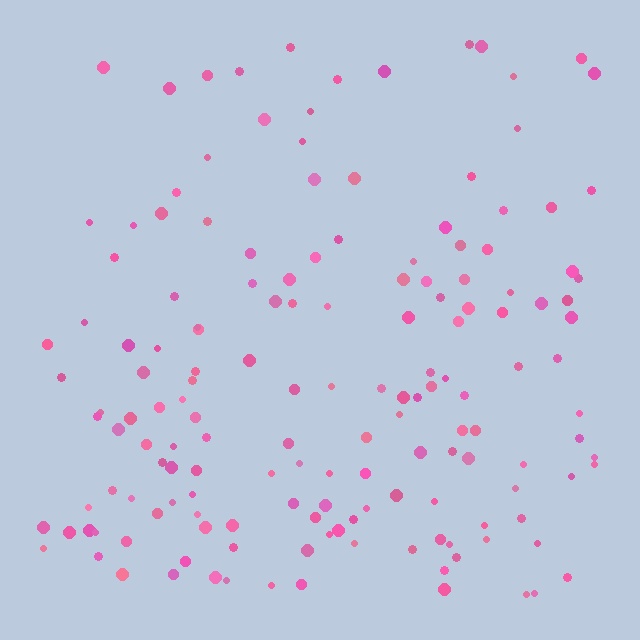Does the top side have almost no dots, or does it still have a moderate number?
Still a moderate number, just noticeably fewer than the bottom.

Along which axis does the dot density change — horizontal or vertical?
Vertical.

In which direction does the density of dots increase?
From top to bottom, with the bottom side densest.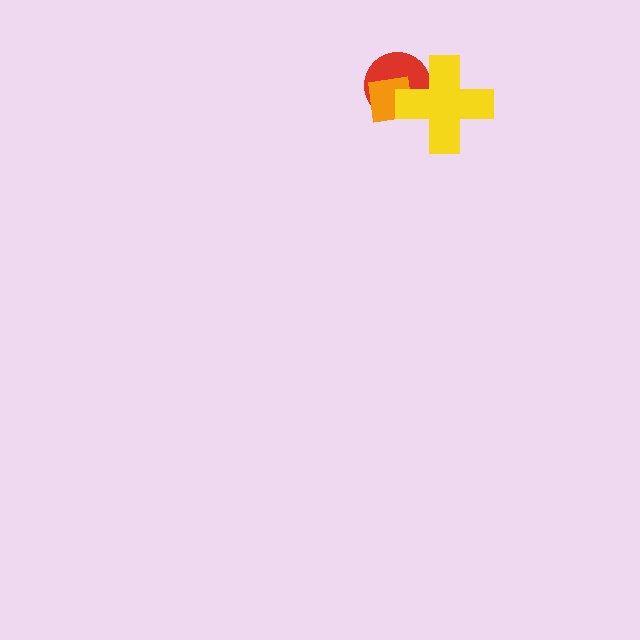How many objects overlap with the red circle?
2 objects overlap with the red circle.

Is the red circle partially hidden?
Yes, it is partially covered by another shape.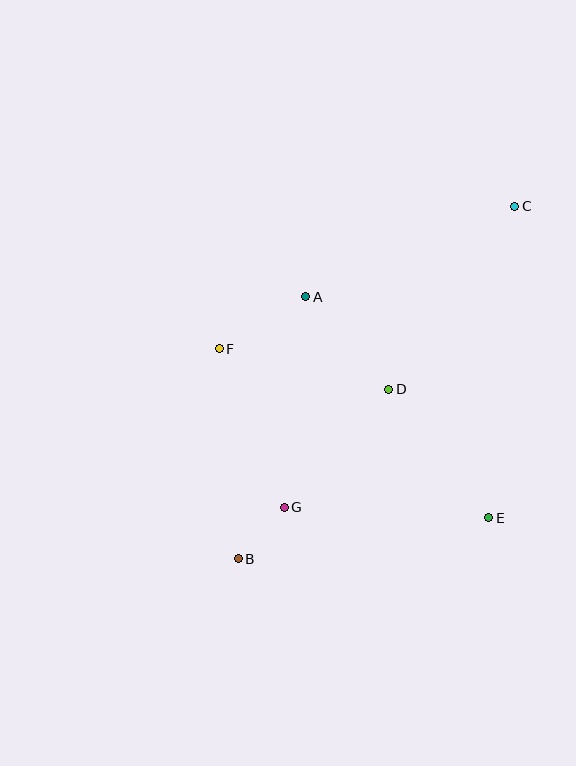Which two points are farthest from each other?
Points B and C are farthest from each other.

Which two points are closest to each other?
Points B and G are closest to each other.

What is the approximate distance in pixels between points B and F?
The distance between B and F is approximately 211 pixels.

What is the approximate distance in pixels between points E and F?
The distance between E and F is approximately 318 pixels.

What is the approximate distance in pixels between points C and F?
The distance between C and F is approximately 328 pixels.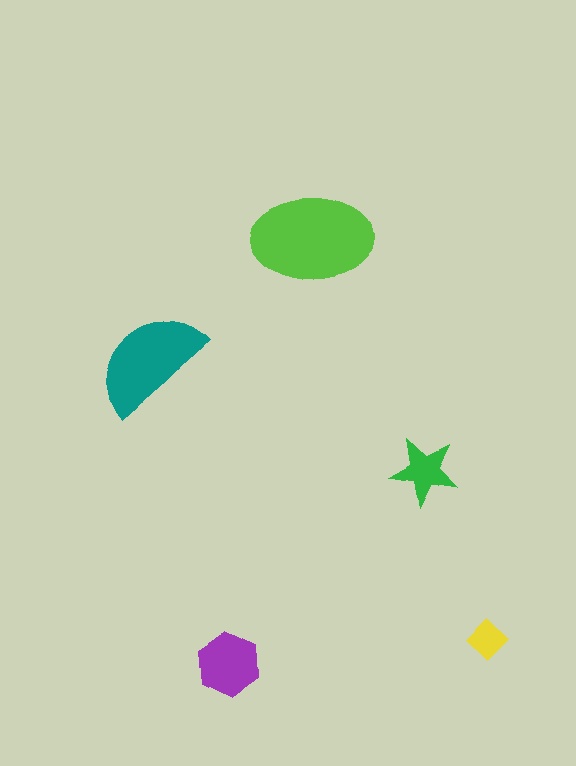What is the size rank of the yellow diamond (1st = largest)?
5th.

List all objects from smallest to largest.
The yellow diamond, the green star, the purple hexagon, the teal semicircle, the lime ellipse.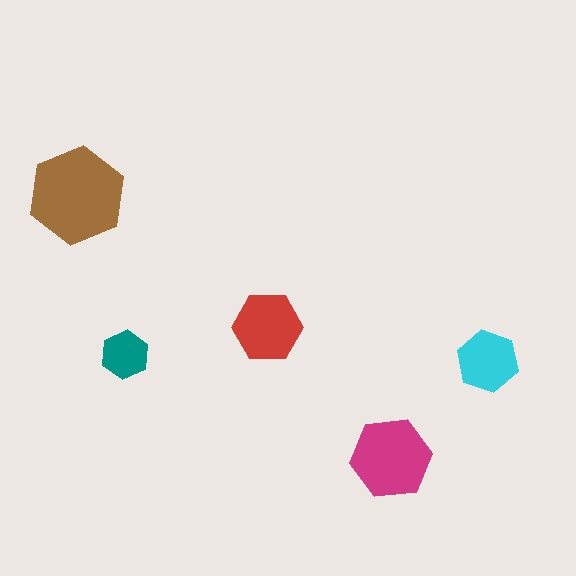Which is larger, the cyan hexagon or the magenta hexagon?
The magenta one.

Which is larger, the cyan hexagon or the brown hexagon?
The brown one.